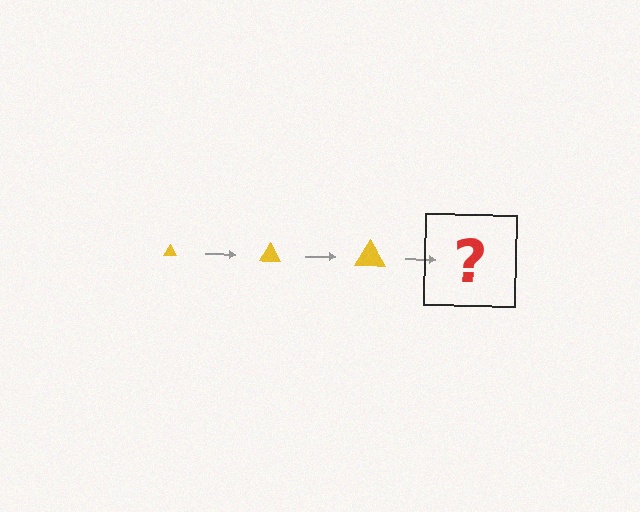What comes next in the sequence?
The next element should be a yellow triangle, larger than the previous one.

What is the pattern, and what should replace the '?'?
The pattern is that the triangle gets progressively larger each step. The '?' should be a yellow triangle, larger than the previous one.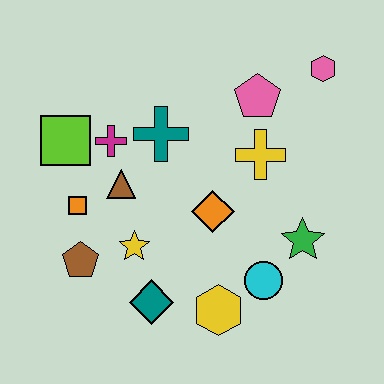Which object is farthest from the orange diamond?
The pink hexagon is farthest from the orange diamond.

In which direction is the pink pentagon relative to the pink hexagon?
The pink pentagon is to the left of the pink hexagon.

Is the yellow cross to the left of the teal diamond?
No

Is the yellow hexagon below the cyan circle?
Yes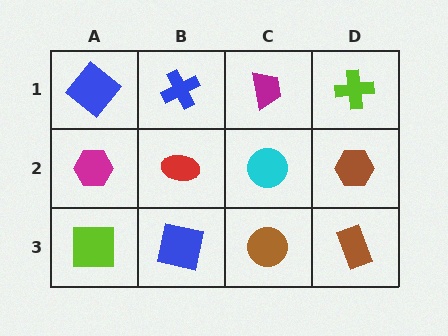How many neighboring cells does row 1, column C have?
3.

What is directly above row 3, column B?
A red ellipse.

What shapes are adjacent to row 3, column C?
A cyan circle (row 2, column C), a blue square (row 3, column B), a brown rectangle (row 3, column D).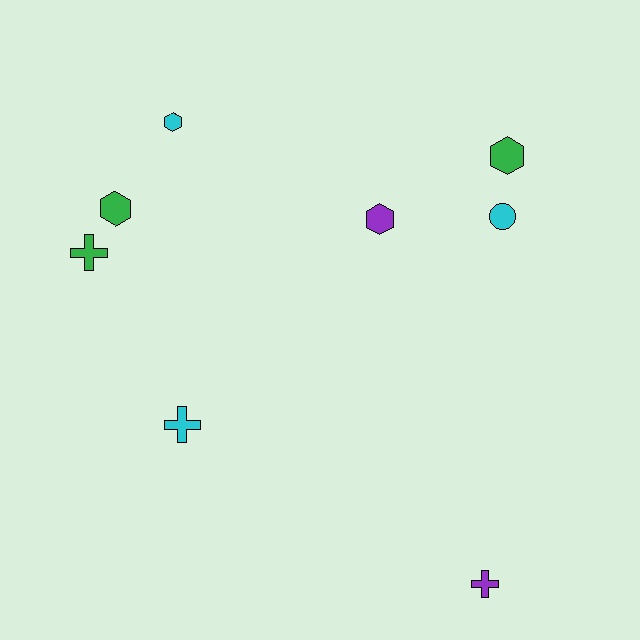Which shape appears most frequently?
Hexagon, with 4 objects.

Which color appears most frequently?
Cyan, with 3 objects.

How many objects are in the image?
There are 8 objects.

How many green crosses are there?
There is 1 green cross.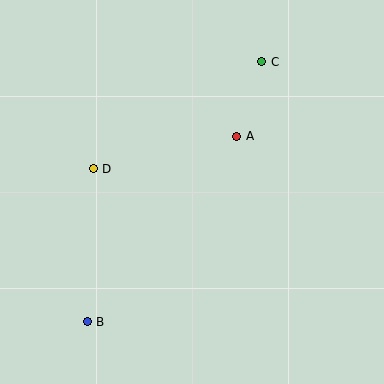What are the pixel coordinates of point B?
Point B is at (87, 322).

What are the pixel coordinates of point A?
Point A is at (237, 136).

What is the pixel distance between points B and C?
The distance between B and C is 313 pixels.